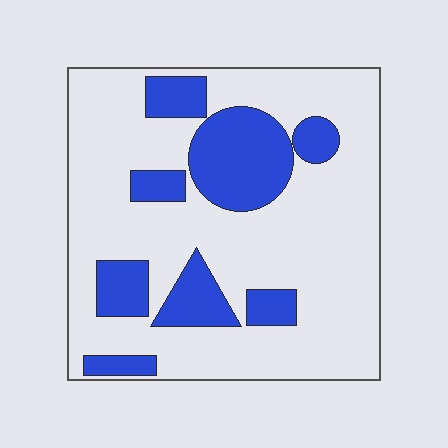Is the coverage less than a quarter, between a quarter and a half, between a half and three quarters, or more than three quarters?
Between a quarter and a half.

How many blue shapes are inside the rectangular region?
8.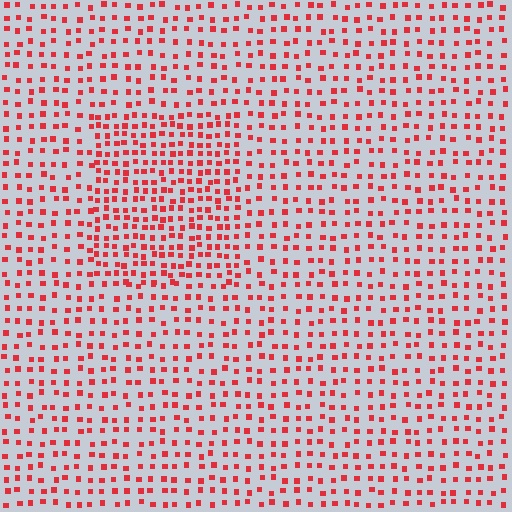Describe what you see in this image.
The image contains small red elements arranged at two different densities. A rectangle-shaped region is visible where the elements are more densely packed than the surrounding area.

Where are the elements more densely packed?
The elements are more densely packed inside the rectangle boundary.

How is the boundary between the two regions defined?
The boundary is defined by a change in element density (approximately 1.7x ratio). All elements are the same color, size, and shape.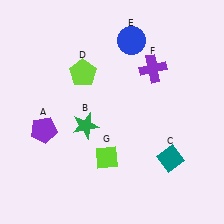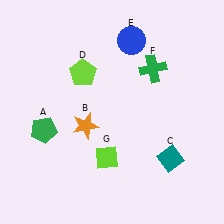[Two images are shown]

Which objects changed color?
A changed from purple to green. B changed from green to orange. F changed from purple to green.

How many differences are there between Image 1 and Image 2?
There are 3 differences between the two images.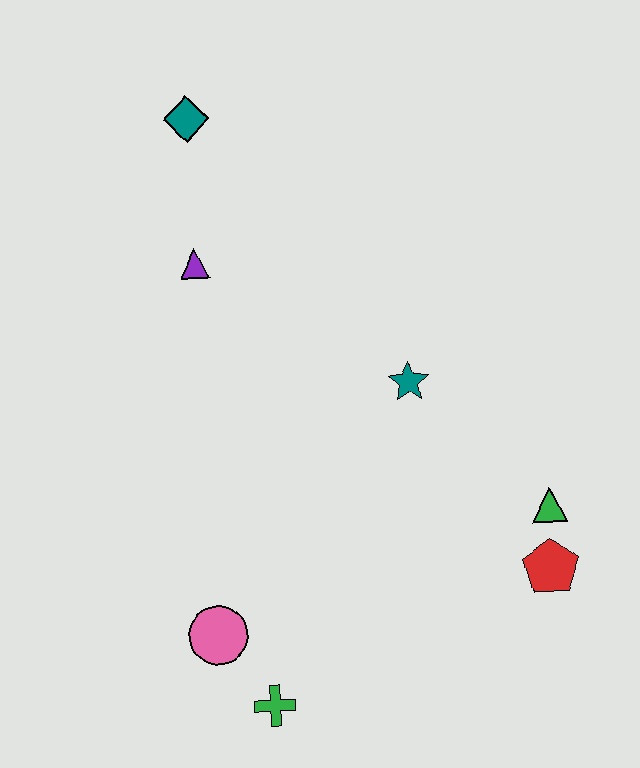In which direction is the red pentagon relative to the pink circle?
The red pentagon is to the right of the pink circle.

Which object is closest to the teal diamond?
The purple triangle is closest to the teal diamond.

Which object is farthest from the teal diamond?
The green cross is farthest from the teal diamond.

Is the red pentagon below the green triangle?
Yes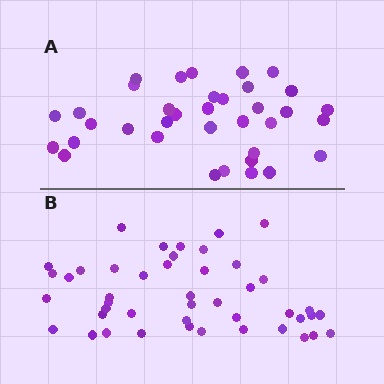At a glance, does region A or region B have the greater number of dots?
Region B (the bottom region) has more dots.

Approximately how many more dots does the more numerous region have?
Region B has roughly 8 or so more dots than region A.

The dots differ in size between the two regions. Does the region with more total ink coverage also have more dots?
No. Region A has more total ink coverage because its dots are larger, but region B actually contains more individual dots. Total area can be misleading — the number of items is what matters here.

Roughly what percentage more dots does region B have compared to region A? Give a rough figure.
About 25% more.